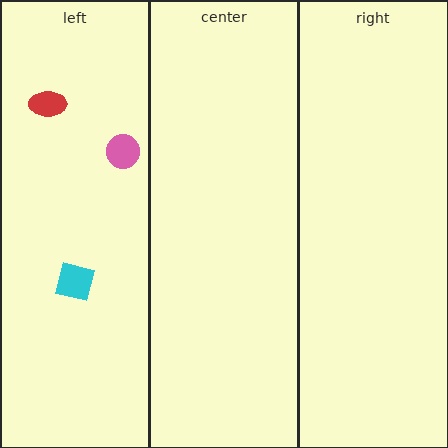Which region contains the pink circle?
The left region.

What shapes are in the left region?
The cyan square, the red ellipse, the pink circle.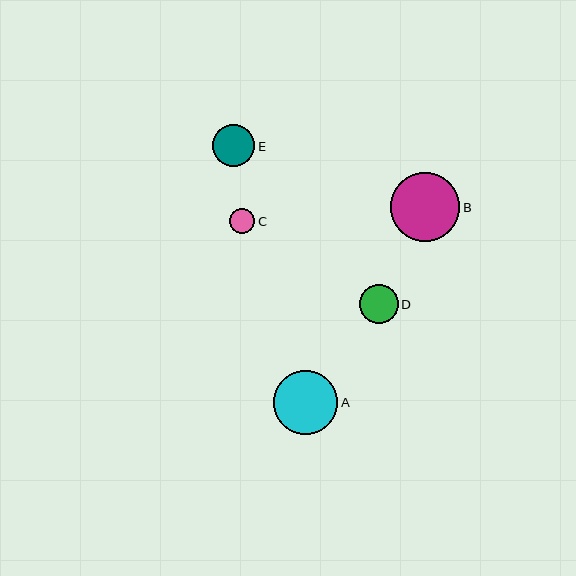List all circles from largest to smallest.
From largest to smallest: B, A, E, D, C.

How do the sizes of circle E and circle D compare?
Circle E and circle D are approximately the same size.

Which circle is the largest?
Circle B is the largest with a size of approximately 70 pixels.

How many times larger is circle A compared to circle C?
Circle A is approximately 2.5 times the size of circle C.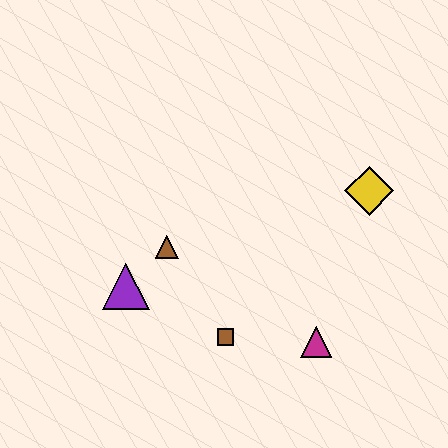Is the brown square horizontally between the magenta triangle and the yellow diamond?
No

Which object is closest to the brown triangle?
The purple triangle is closest to the brown triangle.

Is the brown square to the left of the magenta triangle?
Yes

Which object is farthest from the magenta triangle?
The purple triangle is farthest from the magenta triangle.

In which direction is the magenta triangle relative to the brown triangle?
The magenta triangle is to the right of the brown triangle.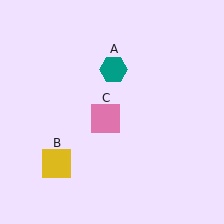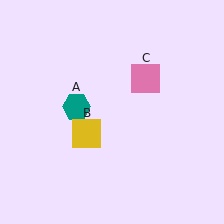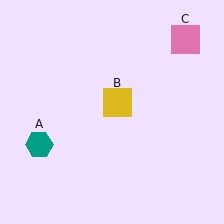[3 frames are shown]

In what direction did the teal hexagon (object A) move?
The teal hexagon (object A) moved down and to the left.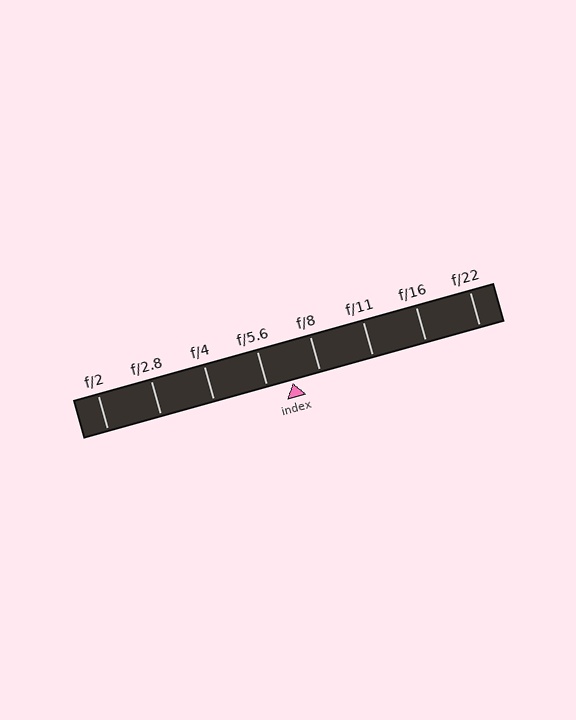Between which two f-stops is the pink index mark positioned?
The index mark is between f/5.6 and f/8.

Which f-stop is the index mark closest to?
The index mark is closest to f/5.6.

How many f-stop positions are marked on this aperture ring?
There are 8 f-stop positions marked.